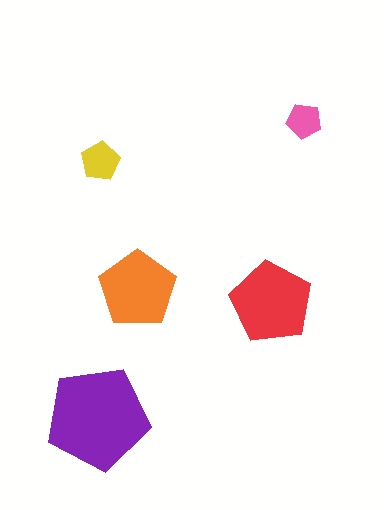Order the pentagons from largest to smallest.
the purple one, the red one, the orange one, the yellow one, the pink one.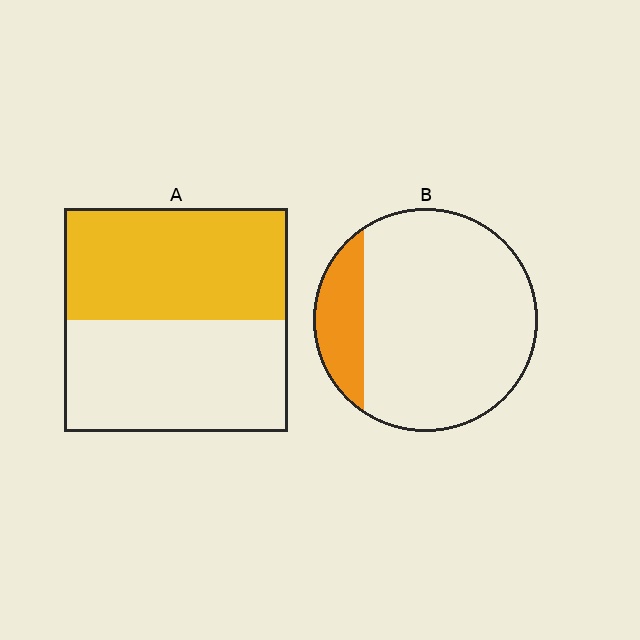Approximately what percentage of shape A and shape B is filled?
A is approximately 50% and B is approximately 15%.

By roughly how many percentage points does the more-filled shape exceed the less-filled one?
By roughly 35 percentage points (A over B).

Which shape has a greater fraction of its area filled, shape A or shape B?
Shape A.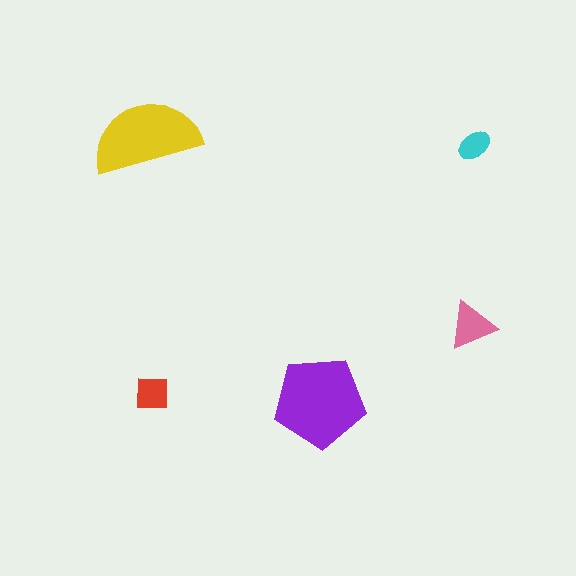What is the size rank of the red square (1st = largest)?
4th.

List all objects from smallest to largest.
The cyan ellipse, the red square, the pink triangle, the yellow semicircle, the purple pentagon.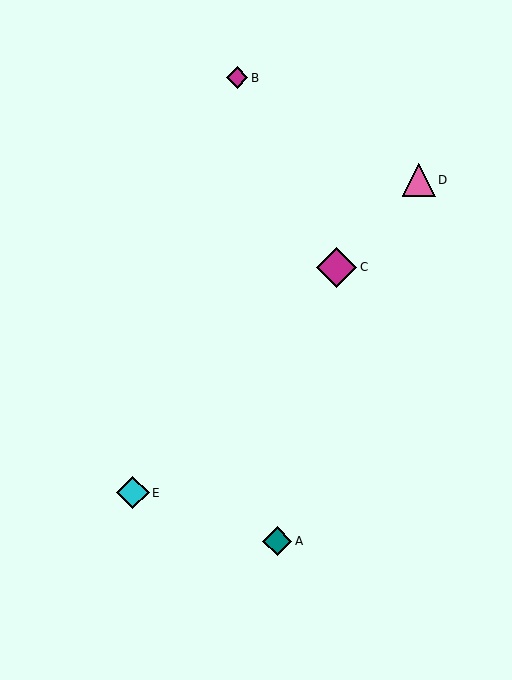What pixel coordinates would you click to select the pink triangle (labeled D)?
Click at (419, 180) to select the pink triangle D.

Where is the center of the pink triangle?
The center of the pink triangle is at (419, 180).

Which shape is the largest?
The magenta diamond (labeled C) is the largest.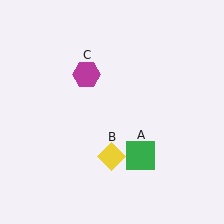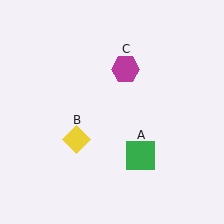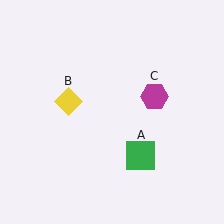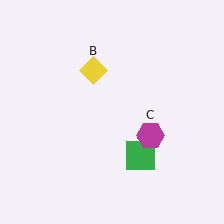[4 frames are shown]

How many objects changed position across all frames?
2 objects changed position: yellow diamond (object B), magenta hexagon (object C).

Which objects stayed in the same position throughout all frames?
Green square (object A) remained stationary.